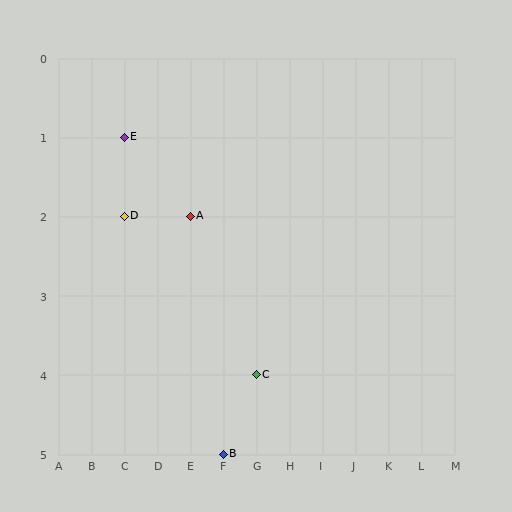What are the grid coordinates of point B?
Point B is at grid coordinates (F, 5).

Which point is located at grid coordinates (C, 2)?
Point D is at (C, 2).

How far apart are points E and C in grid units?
Points E and C are 4 columns and 3 rows apart (about 5.0 grid units diagonally).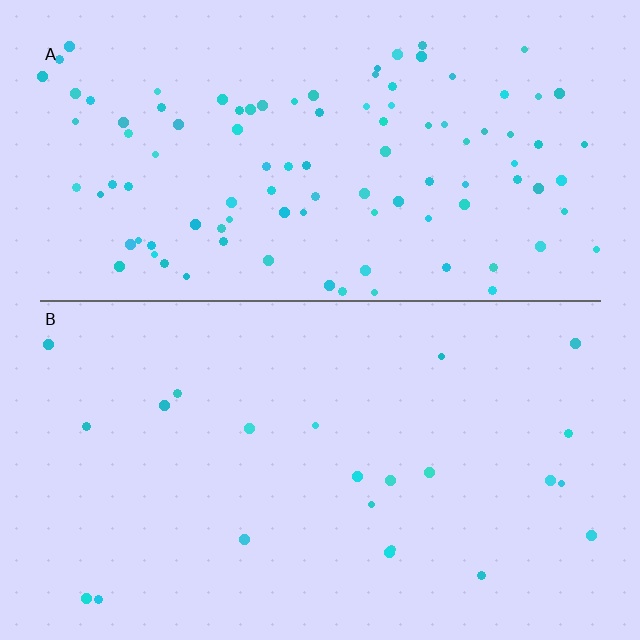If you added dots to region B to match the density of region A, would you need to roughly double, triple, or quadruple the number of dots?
Approximately quadruple.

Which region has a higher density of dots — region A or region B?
A (the top).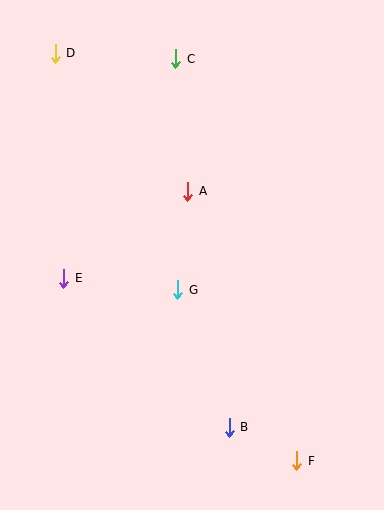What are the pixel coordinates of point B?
Point B is at (229, 427).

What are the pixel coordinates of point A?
Point A is at (188, 191).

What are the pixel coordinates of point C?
Point C is at (176, 59).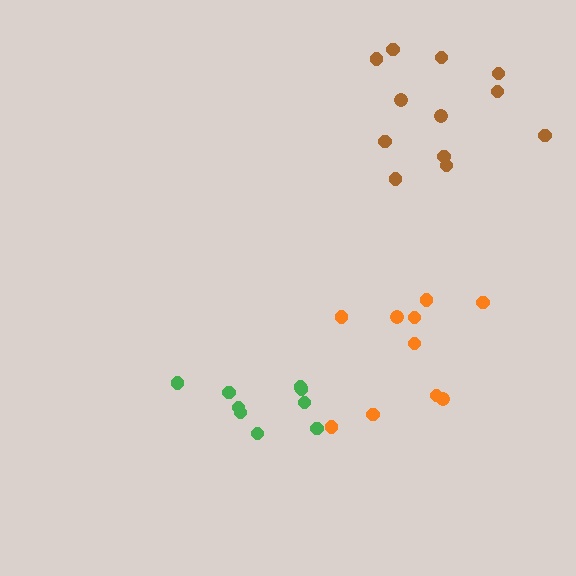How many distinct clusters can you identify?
There are 3 distinct clusters.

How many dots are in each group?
Group 1: 12 dots, Group 2: 9 dots, Group 3: 10 dots (31 total).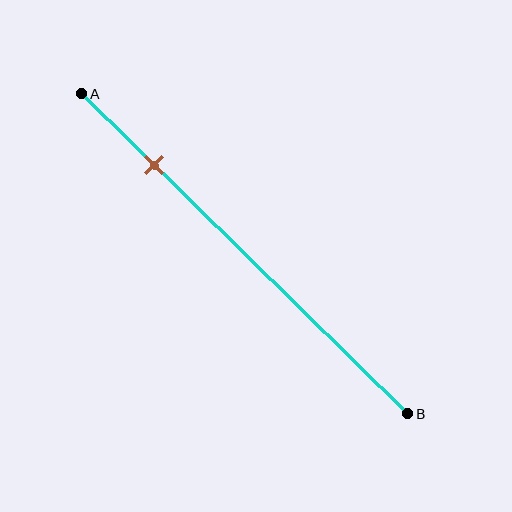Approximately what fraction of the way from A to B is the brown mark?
The brown mark is approximately 20% of the way from A to B.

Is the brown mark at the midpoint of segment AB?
No, the mark is at about 20% from A, not at the 50% midpoint.